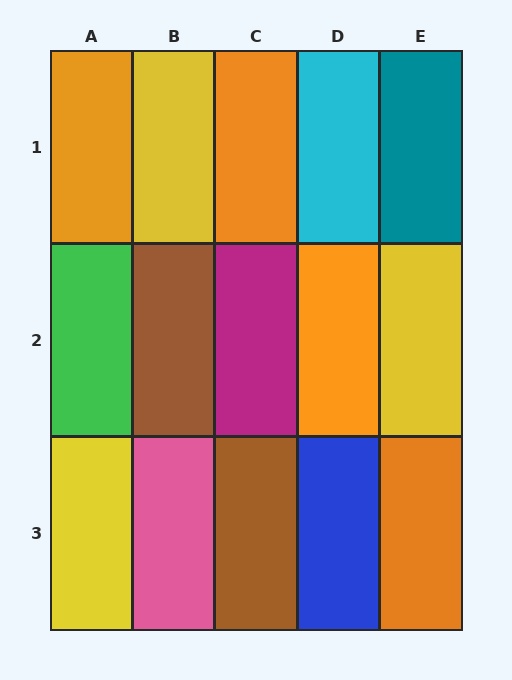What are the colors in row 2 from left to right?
Green, brown, magenta, orange, yellow.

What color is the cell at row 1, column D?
Cyan.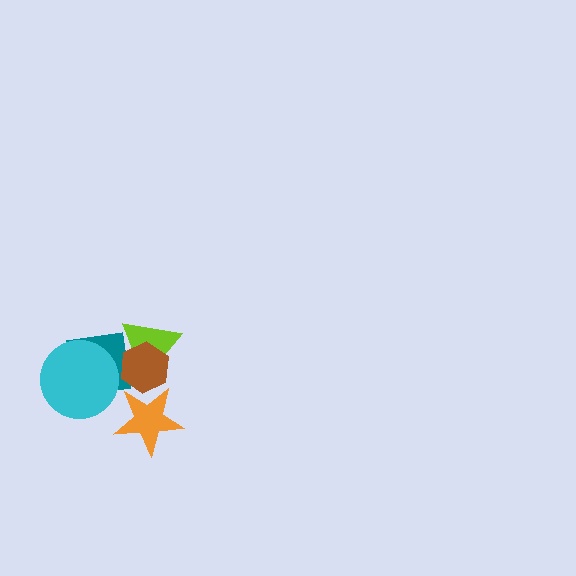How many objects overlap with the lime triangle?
2 objects overlap with the lime triangle.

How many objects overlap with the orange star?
1 object overlaps with the orange star.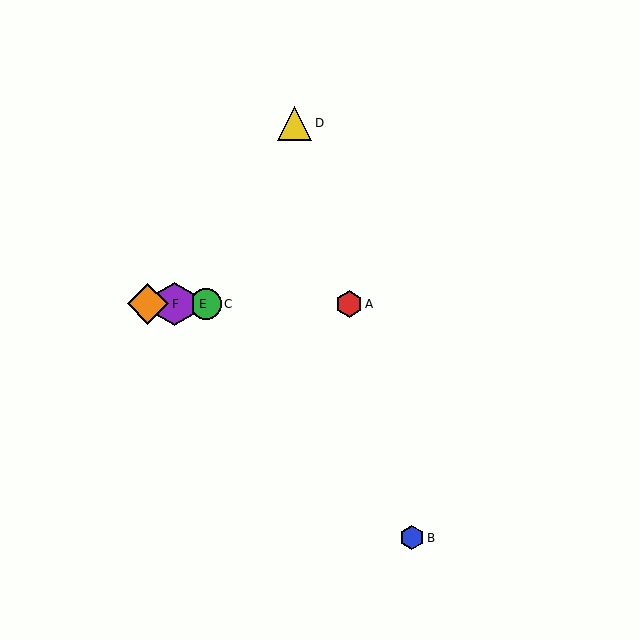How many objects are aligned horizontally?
4 objects (A, C, E, F) are aligned horizontally.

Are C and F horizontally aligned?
Yes, both are at y≈304.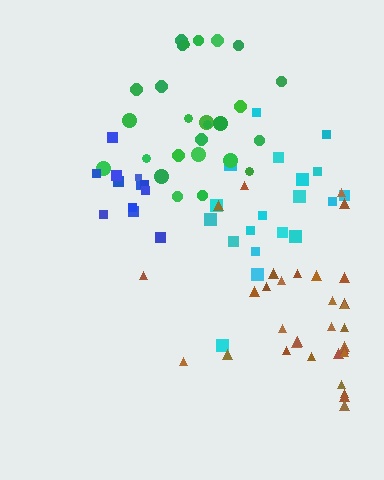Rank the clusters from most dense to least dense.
blue, cyan, green, brown.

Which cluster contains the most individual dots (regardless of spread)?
Brown (33).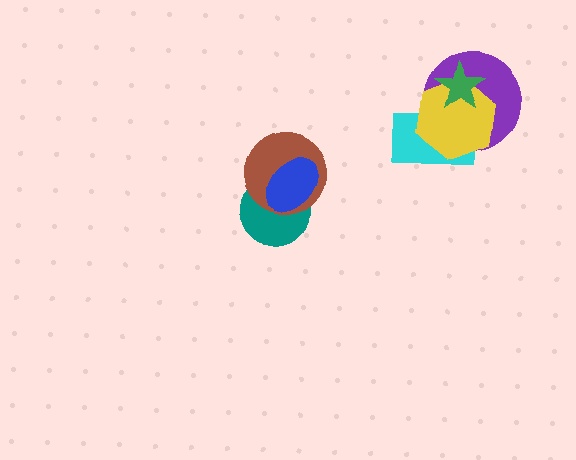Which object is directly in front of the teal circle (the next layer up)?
The brown circle is directly in front of the teal circle.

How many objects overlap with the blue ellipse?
2 objects overlap with the blue ellipse.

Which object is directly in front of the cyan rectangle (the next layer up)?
The purple circle is directly in front of the cyan rectangle.